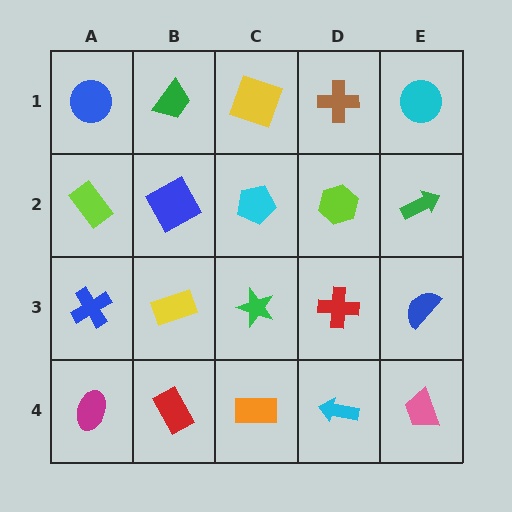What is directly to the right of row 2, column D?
A green arrow.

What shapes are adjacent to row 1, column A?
A lime rectangle (row 2, column A), a green trapezoid (row 1, column B).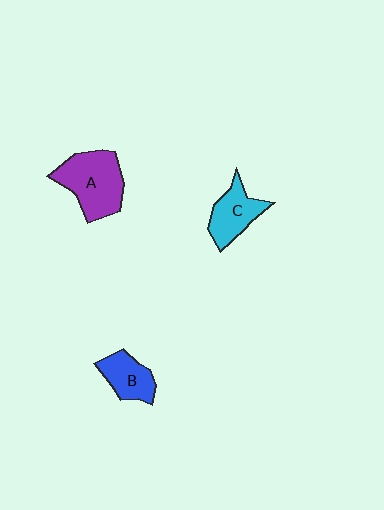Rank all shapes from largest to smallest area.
From largest to smallest: A (purple), C (cyan), B (blue).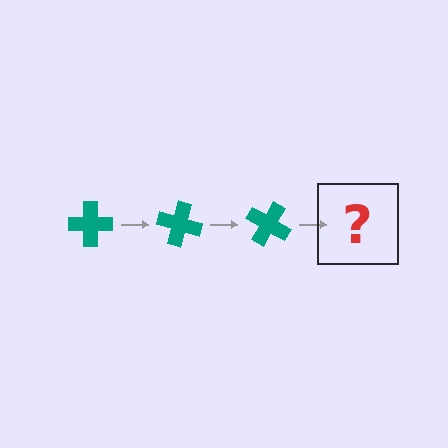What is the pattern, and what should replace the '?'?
The pattern is that the cross rotates 15 degrees each step. The '?' should be a teal cross rotated 45 degrees.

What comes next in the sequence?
The next element should be a teal cross rotated 45 degrees.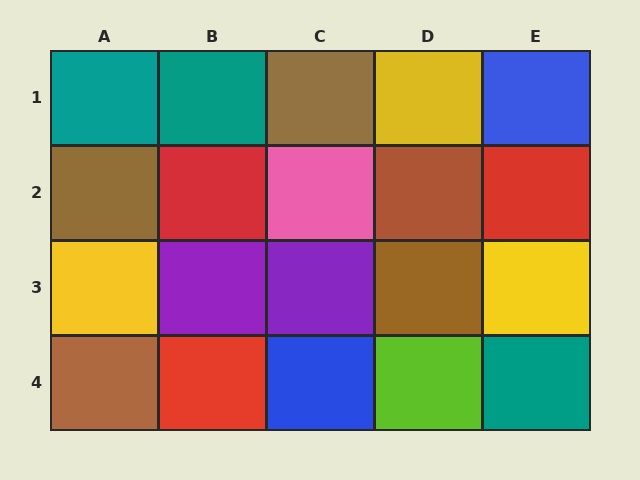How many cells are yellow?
3 cells are yellow.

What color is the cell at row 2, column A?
Brown.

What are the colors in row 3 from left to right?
Yellow, purple, purple, brown, yellow.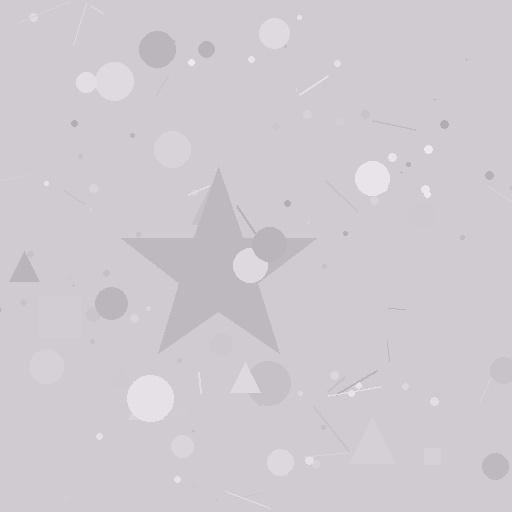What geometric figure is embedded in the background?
A star is embedded in the background.